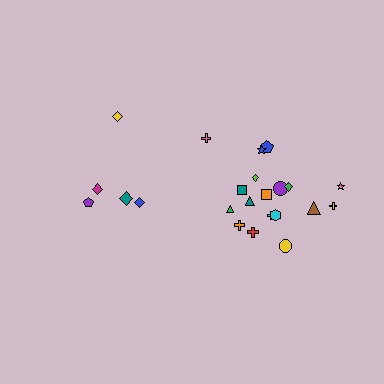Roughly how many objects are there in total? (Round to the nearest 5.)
Roughly 25 objects in total.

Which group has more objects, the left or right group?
The right group.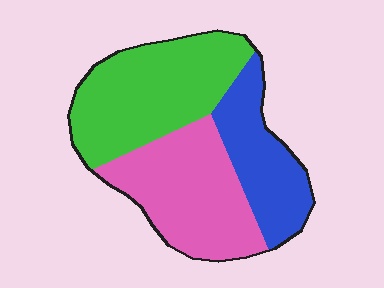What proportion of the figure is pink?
Pink covers about 35% of the figure.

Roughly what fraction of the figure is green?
Green takes up about two fifths (2/5) of the figure.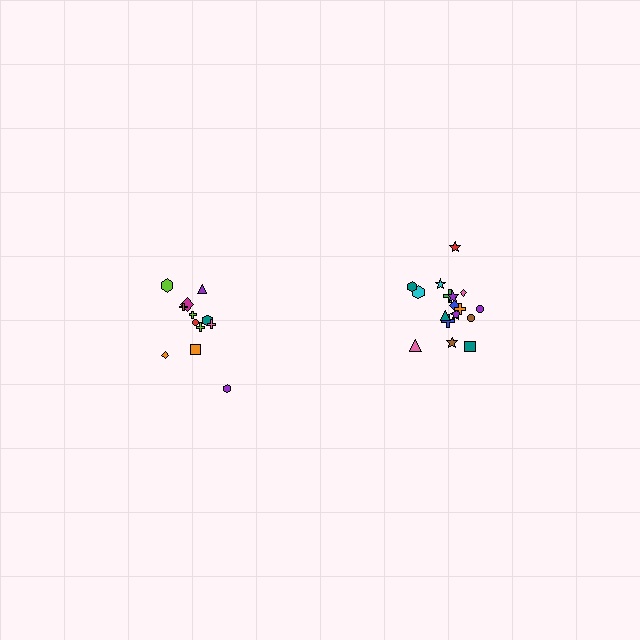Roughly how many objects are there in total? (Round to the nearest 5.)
Roughly 30 objects in total.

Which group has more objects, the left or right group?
The right group.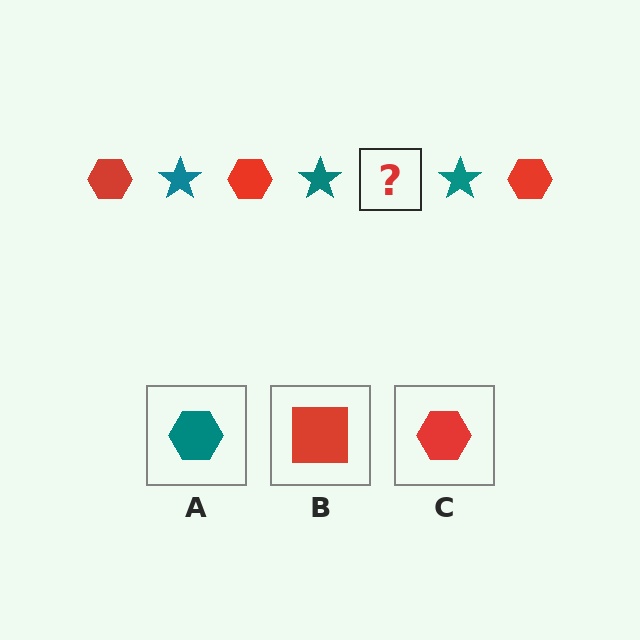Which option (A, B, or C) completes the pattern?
C.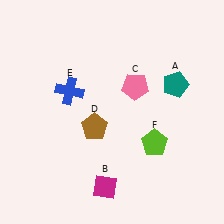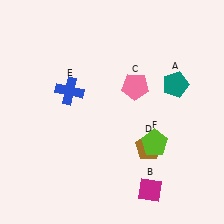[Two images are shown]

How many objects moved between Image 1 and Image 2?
2 objects moved between the two images.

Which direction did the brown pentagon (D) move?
The brown pentagon (D) moved right.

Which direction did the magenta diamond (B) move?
The magenta diamond (B) moved right.